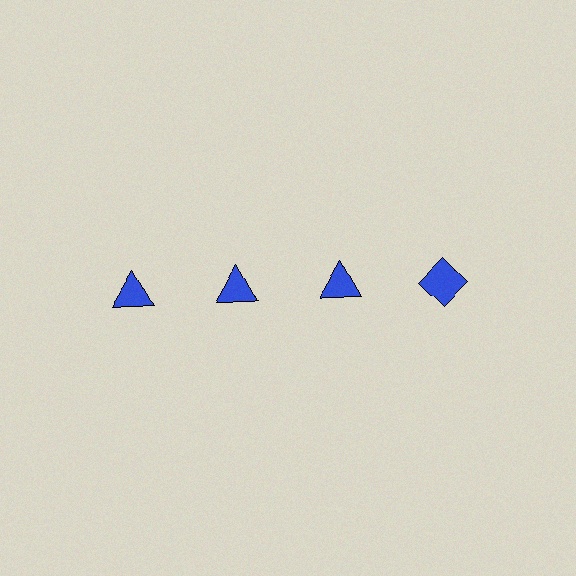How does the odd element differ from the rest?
It has a different shape: diamond instead of triangle.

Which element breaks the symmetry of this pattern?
The blue diamond in the top row, second from right column breaks the symmetry. All other shapes are blue triangles.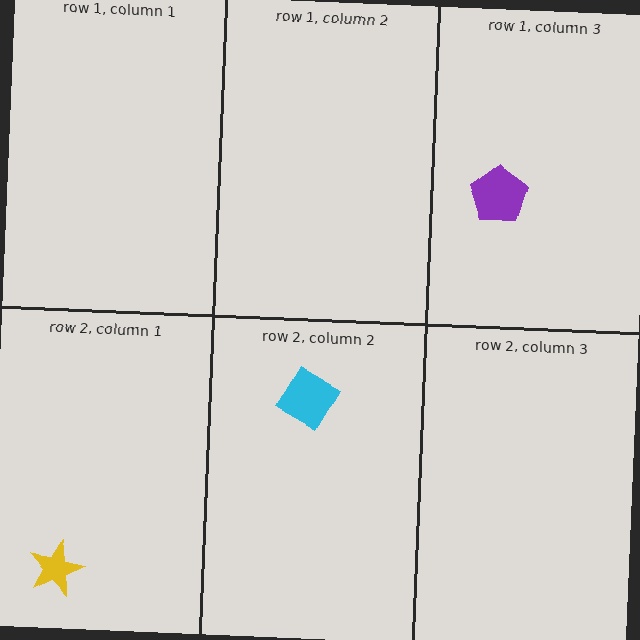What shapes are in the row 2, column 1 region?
The yellow star.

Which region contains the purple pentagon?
The row 1, column 3 region.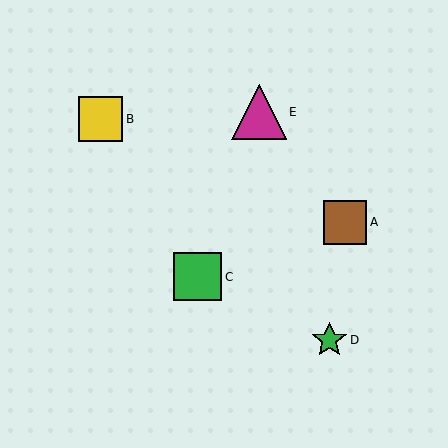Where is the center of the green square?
The center of the green square is at (197, 277).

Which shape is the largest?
The magenta triangle (labeled E) is the largest.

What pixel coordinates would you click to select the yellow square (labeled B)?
Click at (101, 119) to select the yellow square B.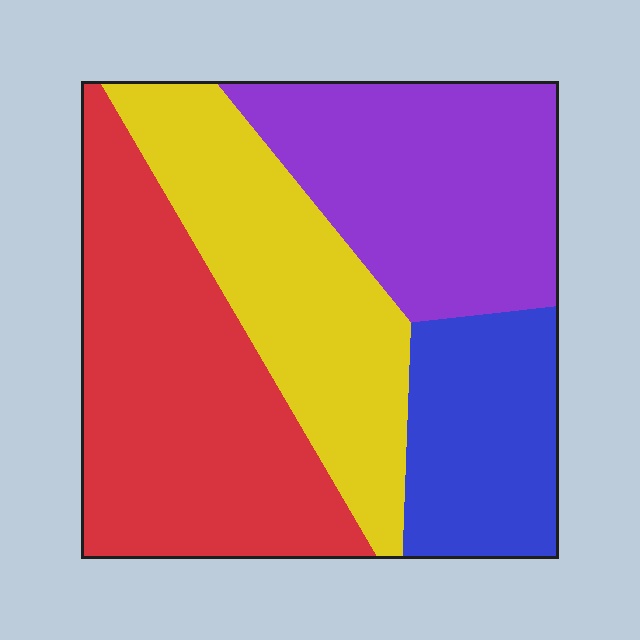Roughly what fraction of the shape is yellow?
Yellow covers 25% of the shape.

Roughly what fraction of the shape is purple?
Purple takes up between a quarter and a half of the shape.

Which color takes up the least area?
Blue, at roughly 15%.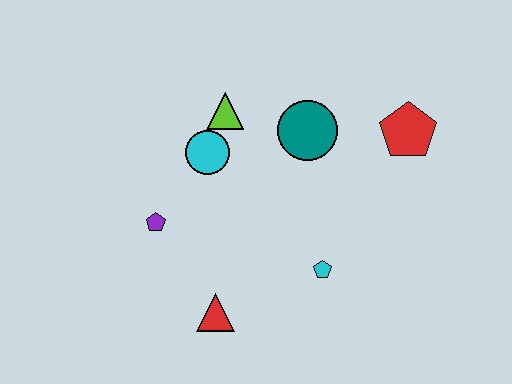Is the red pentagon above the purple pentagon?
Yes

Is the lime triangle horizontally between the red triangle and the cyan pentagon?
Yes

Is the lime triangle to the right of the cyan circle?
Yes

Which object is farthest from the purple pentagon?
The red pentagon is farthest from the purple pentagon.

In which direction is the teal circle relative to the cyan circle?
The teal circle is to the right of the cyan circle.